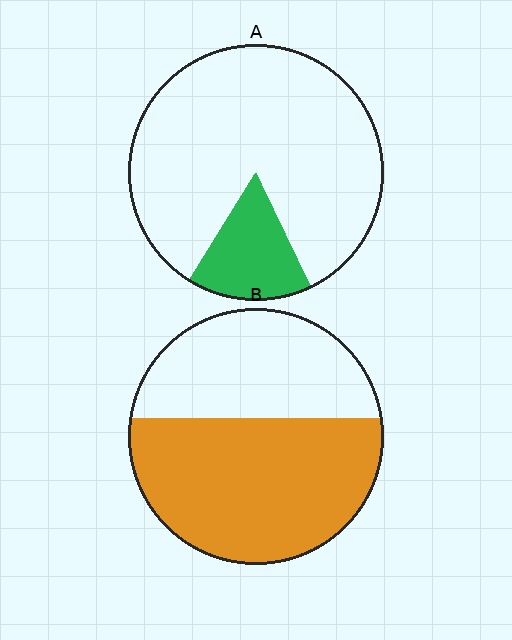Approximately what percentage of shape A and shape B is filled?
A is approximately 15% and B is approximately 60%.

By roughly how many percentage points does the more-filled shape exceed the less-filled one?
By roughly 45 percentage points (B over A).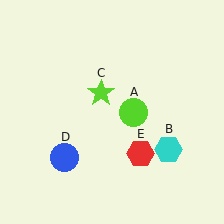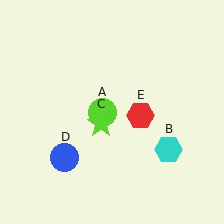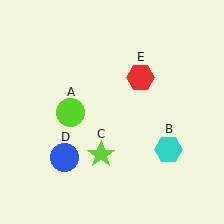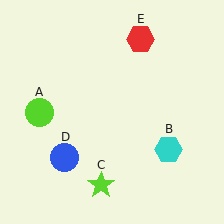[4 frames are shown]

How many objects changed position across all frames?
3 objects changed position: lime circle (object A), lime star (object C), red hexagon (object E).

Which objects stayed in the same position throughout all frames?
Cyan hexagon (object B) and blue circle (object D) remained stationary.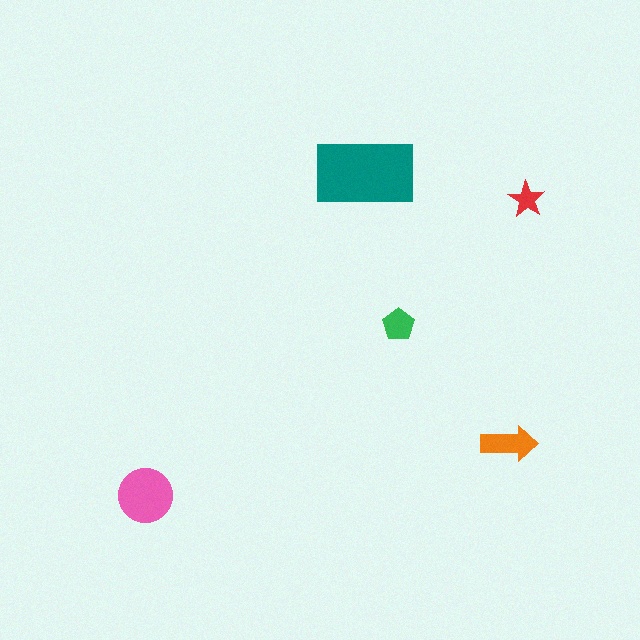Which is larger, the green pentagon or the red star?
The green pentagon.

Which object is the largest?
The teal rectangle.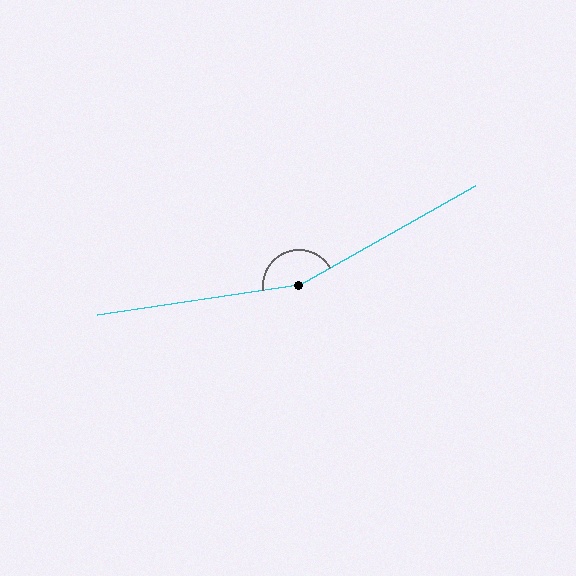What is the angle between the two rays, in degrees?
Approximately 159 degrees.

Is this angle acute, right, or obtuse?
It is obtuse.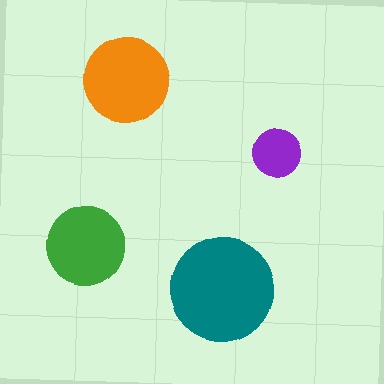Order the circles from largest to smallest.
the teal one, the orange one, the green one, the purple one.